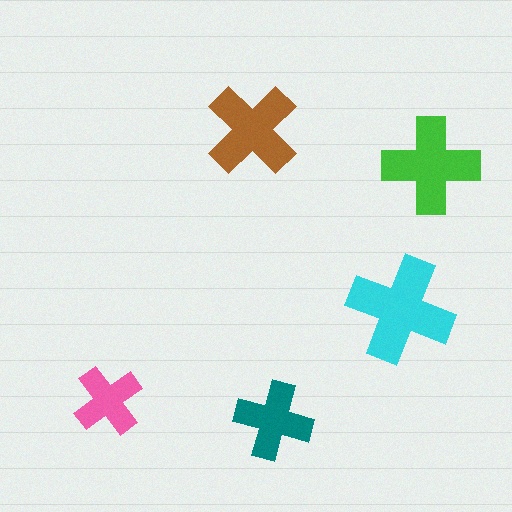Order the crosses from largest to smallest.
the cyan one, the green one, the brown one, the teal one, the pink one.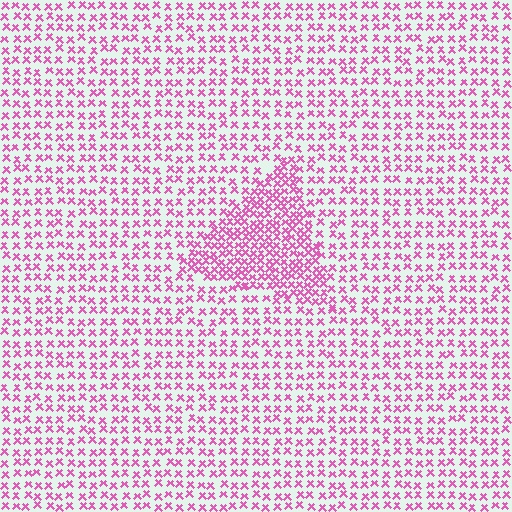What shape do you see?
I see a triangle.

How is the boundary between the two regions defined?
The boundary is defined by a change in element density (approximately 2.0x ratio). All elements are the same color, size, and shape.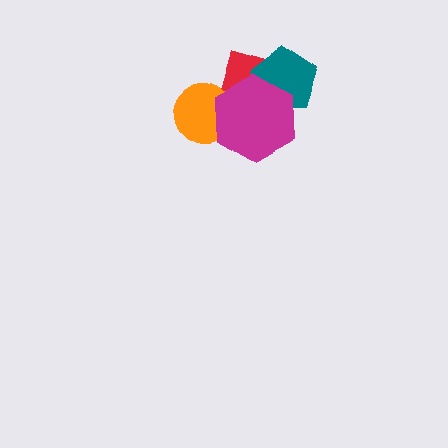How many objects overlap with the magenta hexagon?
3 objects overlap with the magenta hexagon.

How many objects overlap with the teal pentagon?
2 objects overlap with the teal pentagon.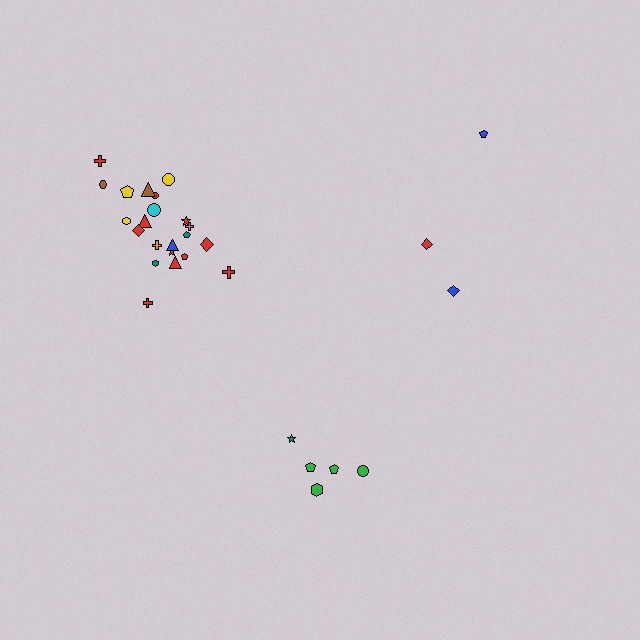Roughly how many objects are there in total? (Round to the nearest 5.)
Roughly 30 objects in total.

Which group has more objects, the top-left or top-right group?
The top-left group.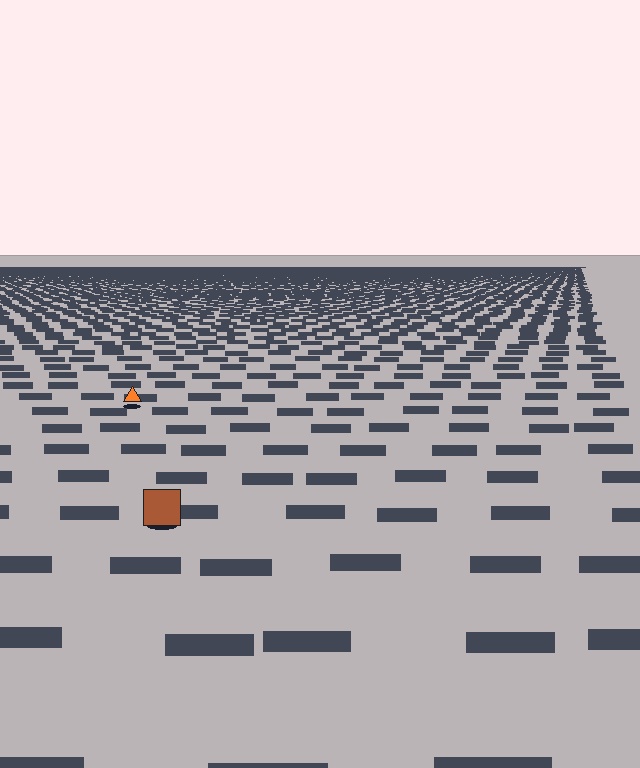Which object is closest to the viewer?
The brown square is closest. The texture marks near it are larger and more spread out.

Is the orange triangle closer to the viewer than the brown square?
No. The brown square is closer — you can tell from the texture gradient: the ground texture is coarser near it.